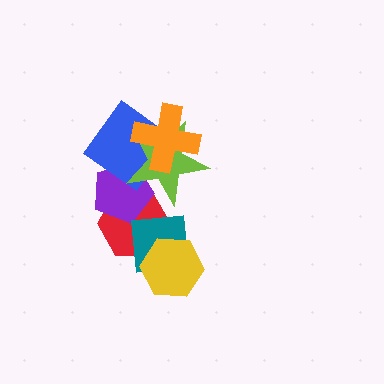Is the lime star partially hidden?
Yes, it is partially covered by another shape.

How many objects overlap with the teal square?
2 objects overlap with the teal square.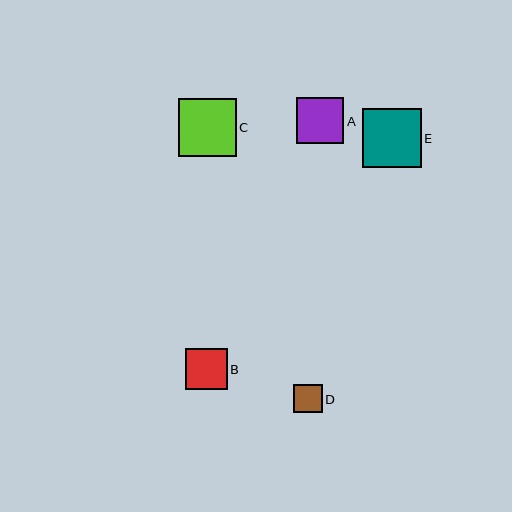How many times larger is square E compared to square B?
Square E is approximately 1.4 times the size of square B.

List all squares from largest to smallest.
From largest to smallest: E, C, A, B, D.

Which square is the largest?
Square E is the largest with a size of approximately 59 pixels.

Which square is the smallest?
Square D is the smallest with a size of approximately 28 pixels.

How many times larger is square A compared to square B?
Square A is approximately 1.1 times the size of square B.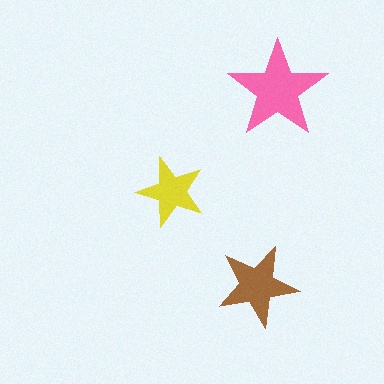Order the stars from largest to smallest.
the pink one, the brown one, the yellow one.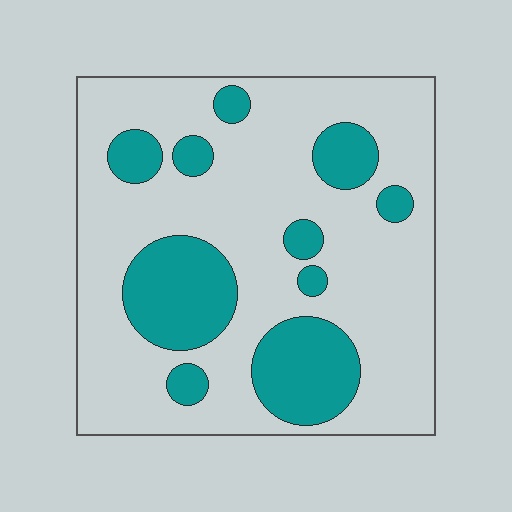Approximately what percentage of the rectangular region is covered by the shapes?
Approximately 25%.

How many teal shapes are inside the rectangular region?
10.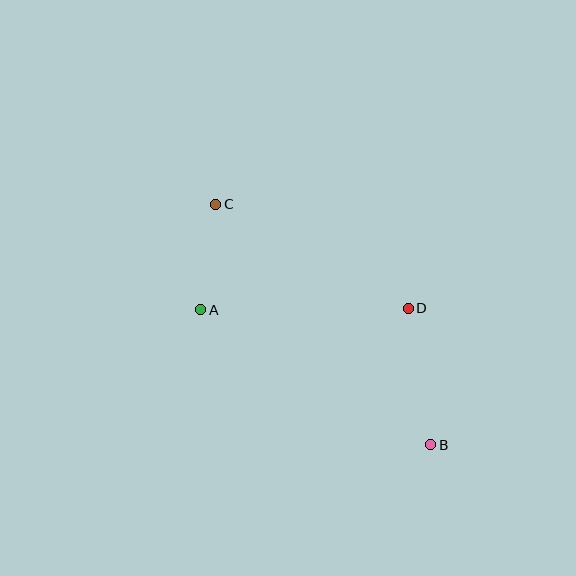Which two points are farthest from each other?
Points B and C are farthest from each other.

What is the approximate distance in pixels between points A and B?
The distance between A and B is approximately 267 pixels.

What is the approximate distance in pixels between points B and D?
The distance between B and D is approximately 138 pixels.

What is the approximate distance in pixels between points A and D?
The distance between A and D is approximately 207 pixels.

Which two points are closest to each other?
Points A and C are closest to each other.